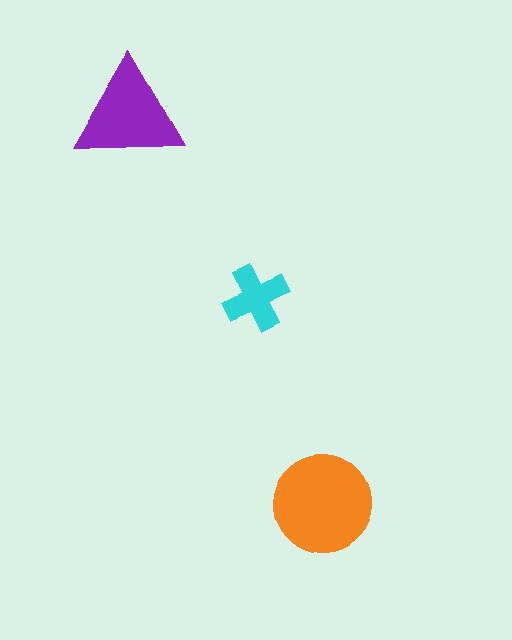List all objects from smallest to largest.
The cyan cross, the purple triangle, the orange circle.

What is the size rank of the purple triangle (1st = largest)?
2nd.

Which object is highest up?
The purple triangle is topmost.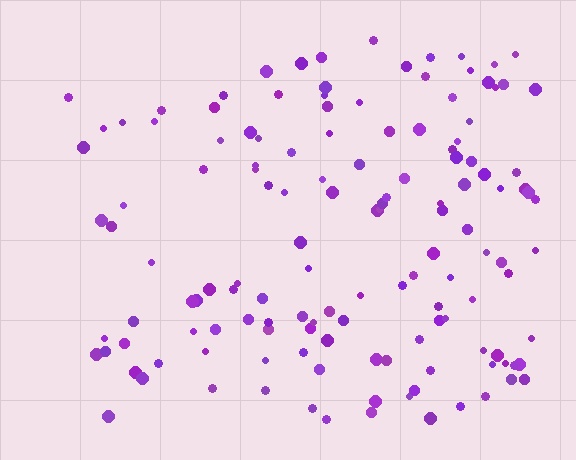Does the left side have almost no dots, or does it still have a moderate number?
Still a moderate number, just noticeably fewer than the right.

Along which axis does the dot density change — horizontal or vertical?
Horizontal.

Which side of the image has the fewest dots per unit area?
The left.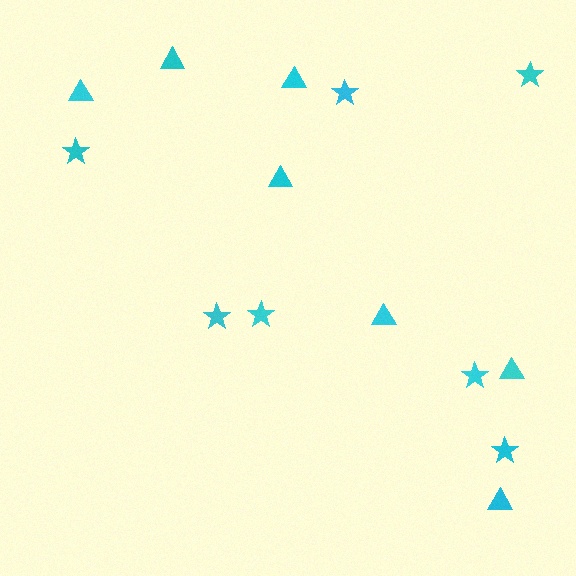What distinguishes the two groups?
There are 2 groups: one group of triangles (7) and one group of stars (7).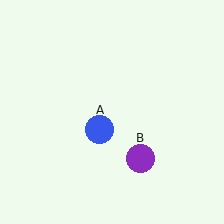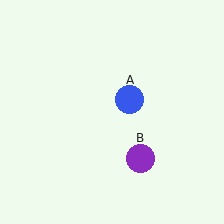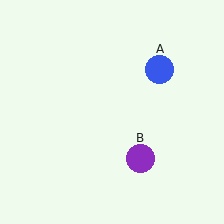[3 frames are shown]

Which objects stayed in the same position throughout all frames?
Purple circle (object B) remained stationary.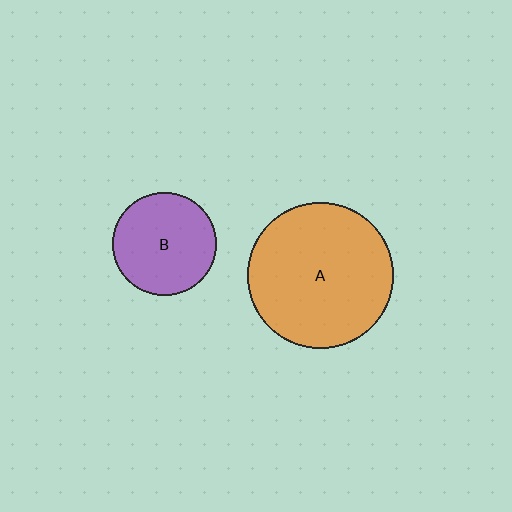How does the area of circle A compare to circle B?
Approximately 2.0 times.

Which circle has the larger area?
Circle A (orange).